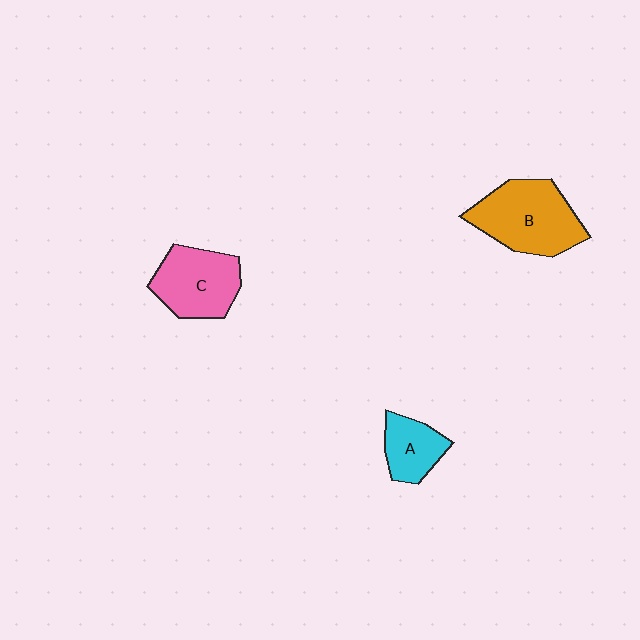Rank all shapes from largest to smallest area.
From largest to smallest: B (orange), C (pink), A (cyan).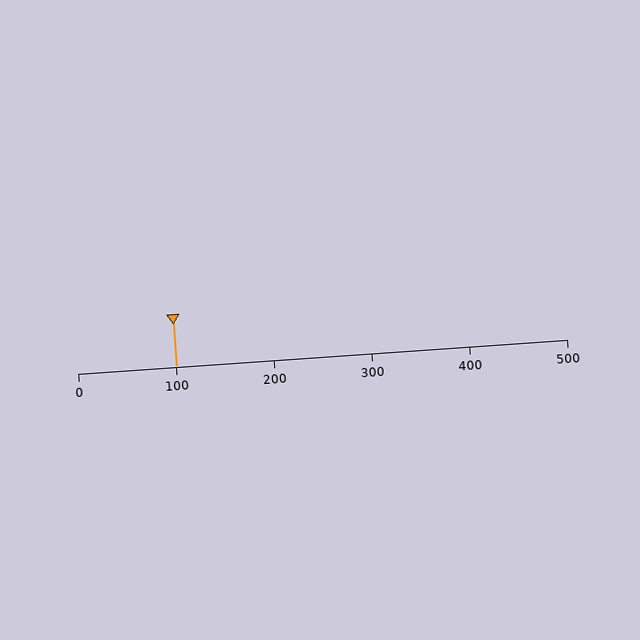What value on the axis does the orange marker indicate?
The marker indicates approximately 100.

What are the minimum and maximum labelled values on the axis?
The axis runs from 0 to 500.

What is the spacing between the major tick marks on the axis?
The major ticks are spaced 100 apart.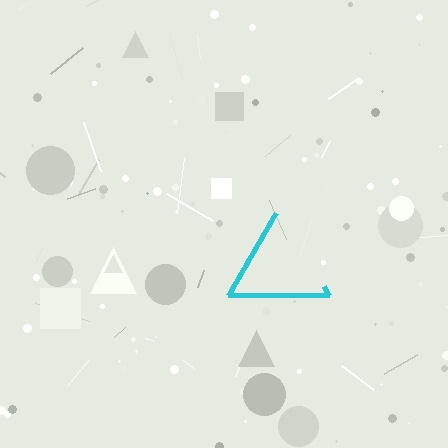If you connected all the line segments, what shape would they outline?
They would outline a triangle.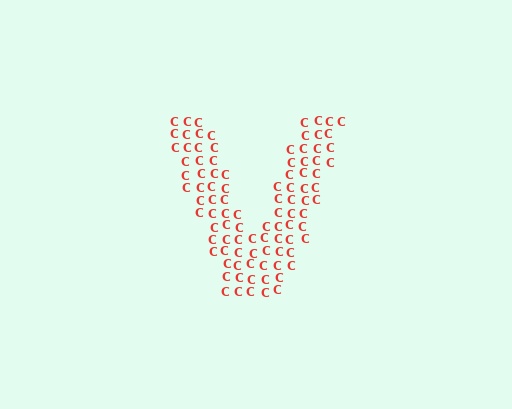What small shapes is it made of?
It is made of small letter C's.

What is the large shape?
The large shape is the letter V.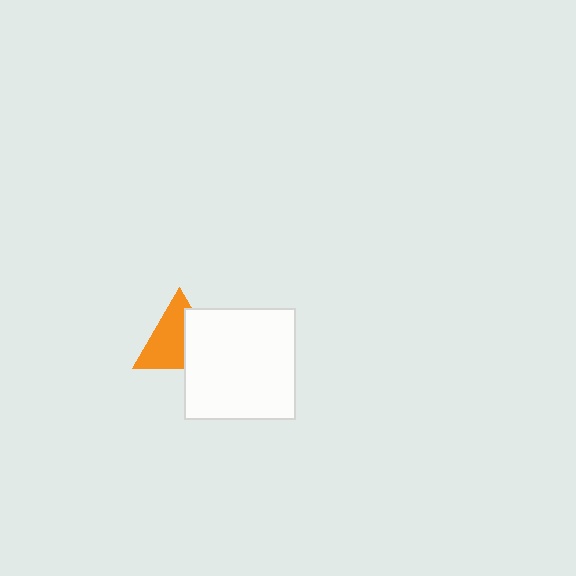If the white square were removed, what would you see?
You would see the complete orange triangle.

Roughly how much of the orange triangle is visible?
About half of it is visible (roughly 59%).